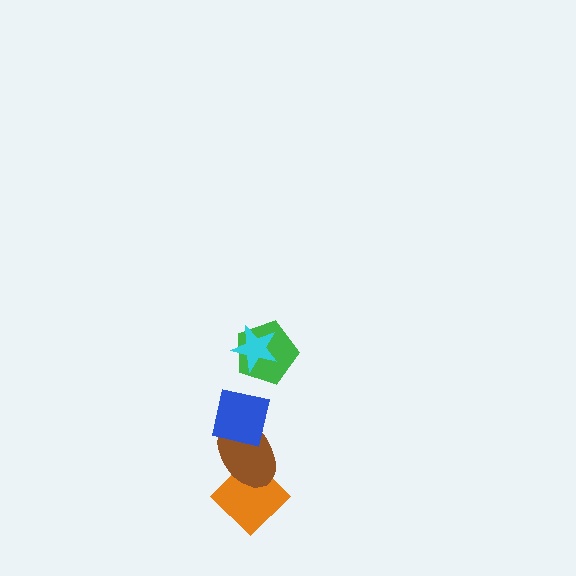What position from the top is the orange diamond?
The orange diamond is 5th from the top.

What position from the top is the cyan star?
The cyan star is 1st from the top.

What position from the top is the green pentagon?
The green pentagon is 2nd from the top.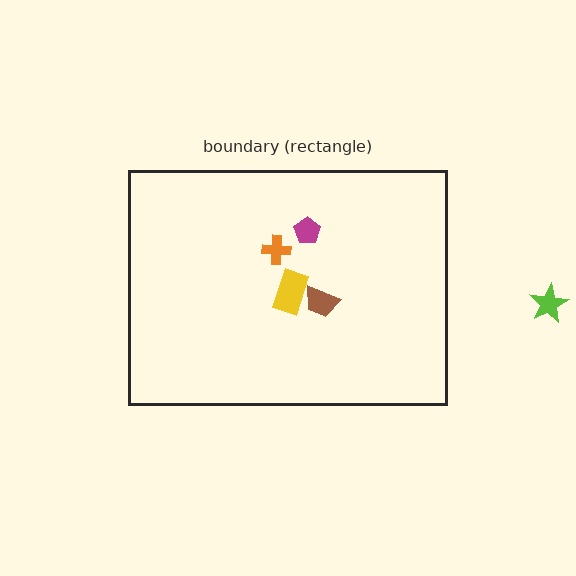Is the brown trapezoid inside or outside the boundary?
Inside.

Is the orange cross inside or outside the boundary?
Inside.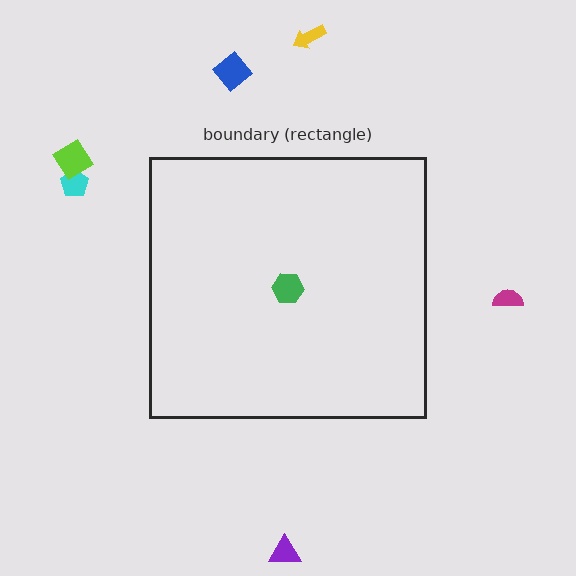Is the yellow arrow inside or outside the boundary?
Outside.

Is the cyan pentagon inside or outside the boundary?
Outside.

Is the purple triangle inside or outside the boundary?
Outside.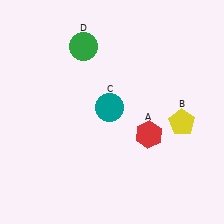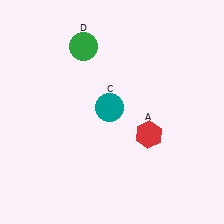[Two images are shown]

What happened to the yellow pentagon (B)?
The yellow pentagon (B) was removed in Image 2. It was in the bottom-right area of Image 1.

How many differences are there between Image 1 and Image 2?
There is 1 difference between the two images.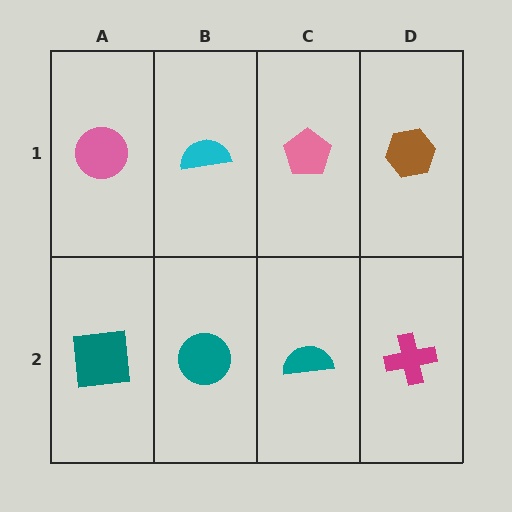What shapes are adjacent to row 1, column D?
A magenta cross (row 2, column D), a pink pentagon (row 1, column C).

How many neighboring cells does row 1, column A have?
2.